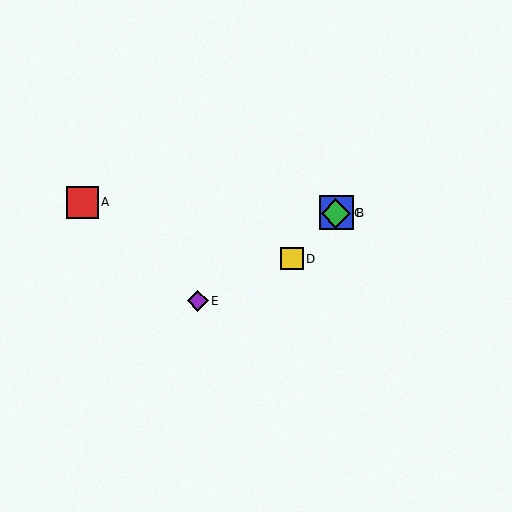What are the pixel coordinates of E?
Object E is at (198, 301).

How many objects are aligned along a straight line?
3 objects (B, C, D) are aligned along a straight line.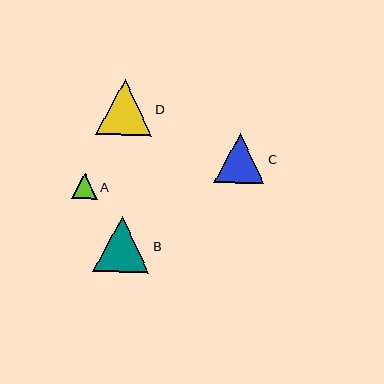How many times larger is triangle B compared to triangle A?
Triangle B is approximately 2.2 times the size of triangle A.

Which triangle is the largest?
Triangle B is the largest with a size of approximately 56 pixels.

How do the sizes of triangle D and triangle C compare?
Triangle D and triangle C are approximately the same size.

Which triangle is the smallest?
Triangle A is the smallest with a size of approximately 25 pixels.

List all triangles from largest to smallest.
From largest to smallest: B, D, C, A.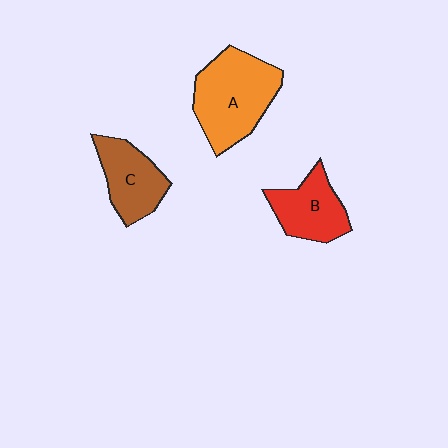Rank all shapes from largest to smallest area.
From largest to smallest: A (orange), C (brown), B (red).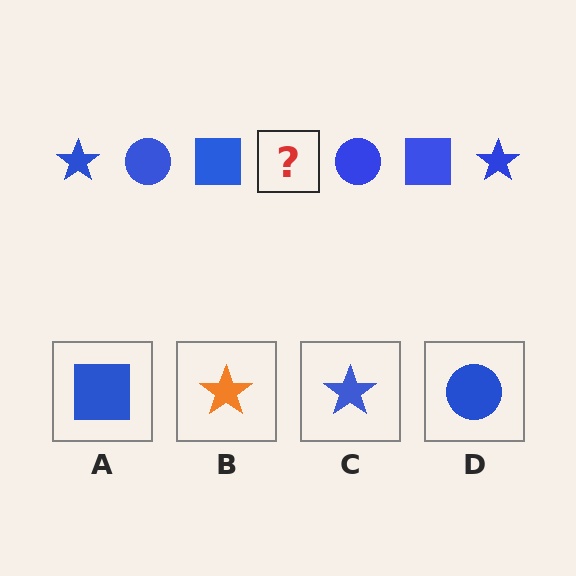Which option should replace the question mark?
Option C.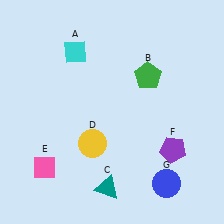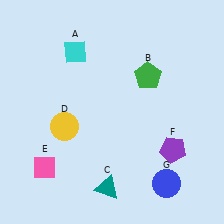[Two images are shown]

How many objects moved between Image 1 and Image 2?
1 object moved between the two images.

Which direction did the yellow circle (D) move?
The yellow circle (D) moved left.